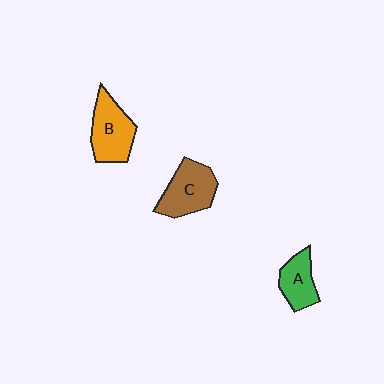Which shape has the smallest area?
Shape A (green).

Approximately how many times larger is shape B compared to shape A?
Approximately 1.4 times.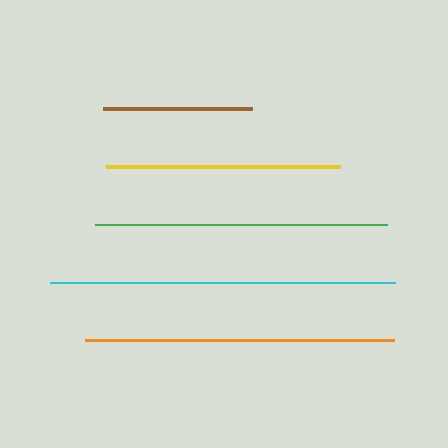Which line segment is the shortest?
The brown line is the shortest at approximately 149 pixels.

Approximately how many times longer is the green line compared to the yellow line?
The green line is approximately 1.2 times the length of the yellow line.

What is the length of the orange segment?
The orange segment is approximately 309 pixels long.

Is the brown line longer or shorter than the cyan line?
The cyan line is longer than the brown line.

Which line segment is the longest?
The cyan line is the longest at approximately 344 pixels.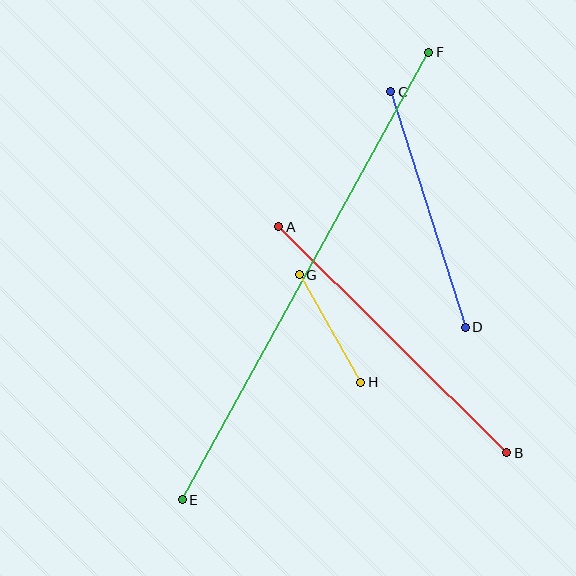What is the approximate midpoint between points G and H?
The midpoint is at approximately (330, 329) pixels.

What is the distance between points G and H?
The distance is approximately 124 pixels.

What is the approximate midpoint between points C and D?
The midpoint is at approximately (428, 209) pixels.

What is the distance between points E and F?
The distance is approximately 511 pixels.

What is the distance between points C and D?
The distance is approximately 247 pixels.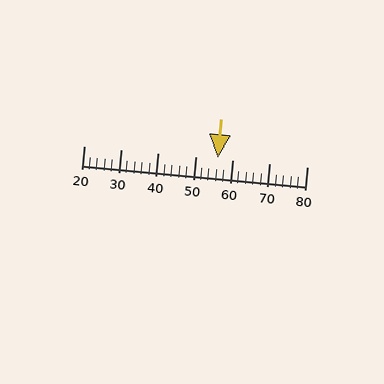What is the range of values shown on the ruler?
The ruler shows values from 20 to 80.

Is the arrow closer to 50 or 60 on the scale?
The arrow is closer to 60.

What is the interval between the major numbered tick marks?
The major tick marks are spaced 10 units apart.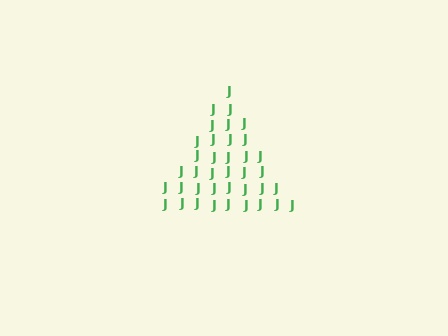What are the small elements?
The small elements are letter J's.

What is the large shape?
The large shape is a triangle.